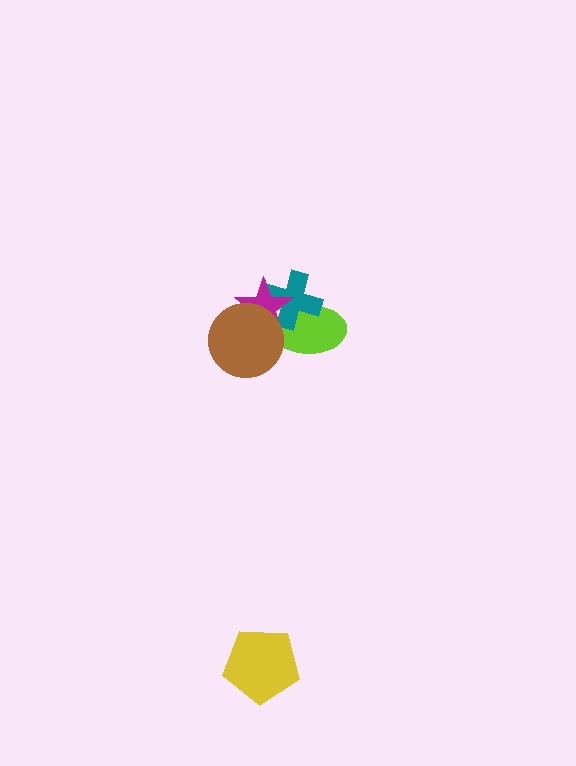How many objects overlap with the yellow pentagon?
0 objects overlap with the yellow pentagon.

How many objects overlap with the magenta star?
3 objects overlap with the magenta star.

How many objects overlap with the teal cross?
2 objects overlap with the teal cross.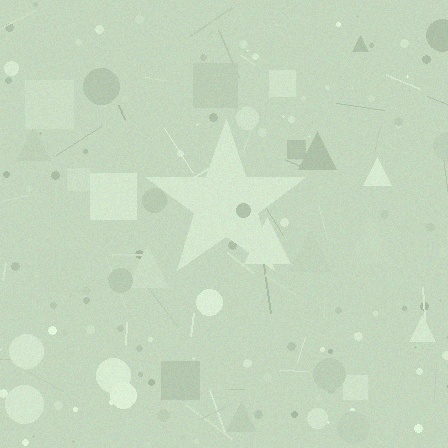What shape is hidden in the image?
A star is hidden in the image.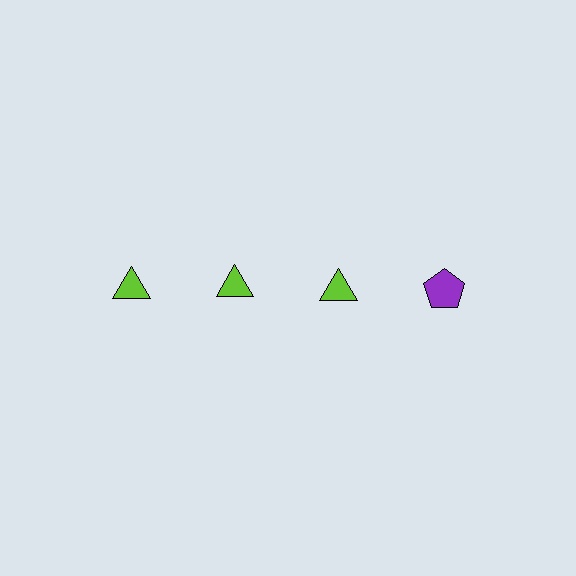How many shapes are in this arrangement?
There are 4 shapes arranged in a grid pattern.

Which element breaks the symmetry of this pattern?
The purple pentagon in the top row, second from right column breaks the symmetry. All other shapes are lime triangles.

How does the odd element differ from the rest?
It differs in both color (purple instead of lime) and shape (pentagon instead of triangle).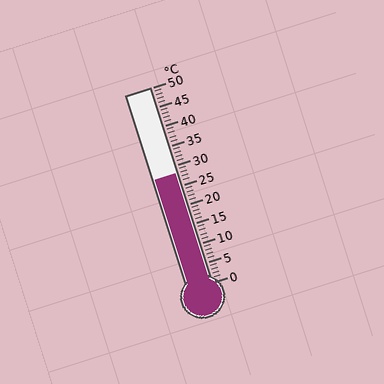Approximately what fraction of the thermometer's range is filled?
The thermometer is filled to approximately 55% of its range.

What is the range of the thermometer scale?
The thermometer scale ranges from 0°C to 50°C.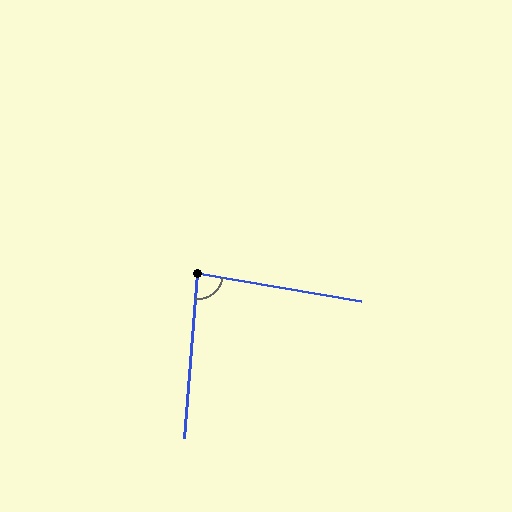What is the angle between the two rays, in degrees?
Approximately 85 degrees.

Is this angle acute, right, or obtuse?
It is acute.